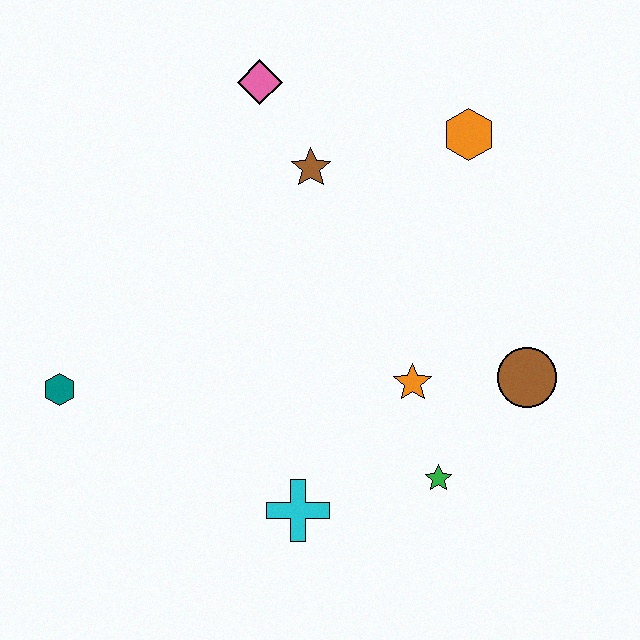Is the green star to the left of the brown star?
No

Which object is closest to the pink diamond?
The brown star is closest to the pink diamond.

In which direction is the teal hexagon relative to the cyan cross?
The teal hexagon is to the left of the cyan cross.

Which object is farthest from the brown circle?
The teal hexagon is farthest from the brown circle.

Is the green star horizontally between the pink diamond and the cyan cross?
No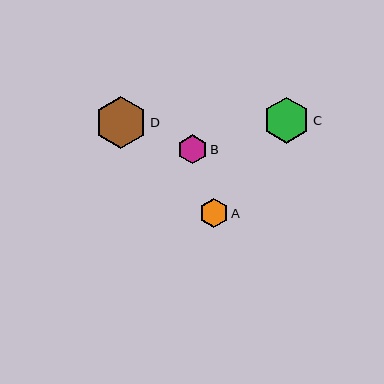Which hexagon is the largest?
Hexagon D is the largest with a size of approximately 52 pixels.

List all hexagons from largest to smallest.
From largest to smallest: D, C, B, A.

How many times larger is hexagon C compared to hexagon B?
Hexagon C is approximately 1.6 times the size of hexagon B.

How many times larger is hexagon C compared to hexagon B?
Hexagon C is approximately 1.6 times the size of hexagon B.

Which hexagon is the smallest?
Hexagon A is the smallest with a size of approximately 29 pixels.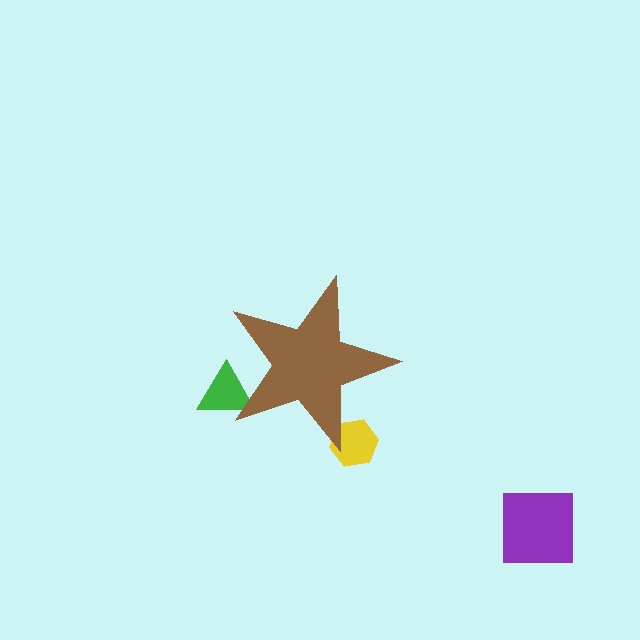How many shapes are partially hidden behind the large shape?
2 shapes are partially hidden.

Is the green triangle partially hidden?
Yes, the green triangle is partially hidden behind the brown star.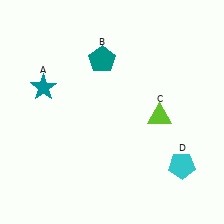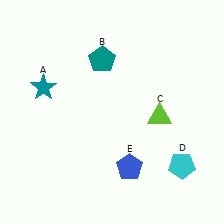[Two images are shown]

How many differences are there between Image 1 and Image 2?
There is 1 difference between the two images.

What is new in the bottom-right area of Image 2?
A blue pentagon (E) was added in the bottom-right area of Image 2.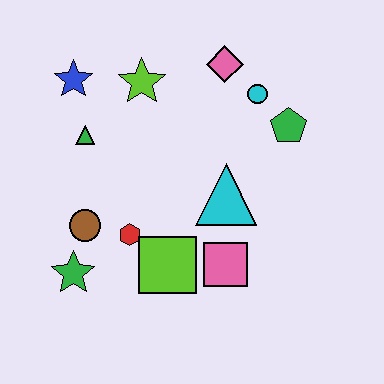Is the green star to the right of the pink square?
No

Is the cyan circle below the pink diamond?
Yes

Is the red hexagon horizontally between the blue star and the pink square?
Yes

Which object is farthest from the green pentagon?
The green star is farthest from the green pentagon.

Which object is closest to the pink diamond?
The cyan circle is closest to the pink diamond.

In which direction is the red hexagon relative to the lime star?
The red hexagon is below the lime star.